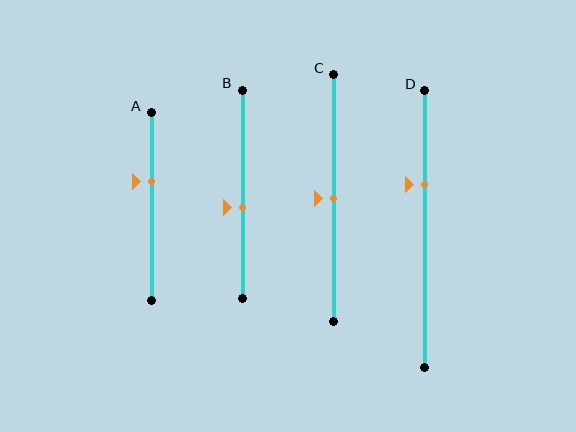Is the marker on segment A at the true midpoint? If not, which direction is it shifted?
No, the marker on segment A is shifted upward by about 13% of the segment length.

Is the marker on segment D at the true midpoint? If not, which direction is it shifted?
No, the marker on segment D is shifted upward by about 16% of the segment length.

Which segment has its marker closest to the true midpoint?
Segment C has its marker closest to the true midpoint.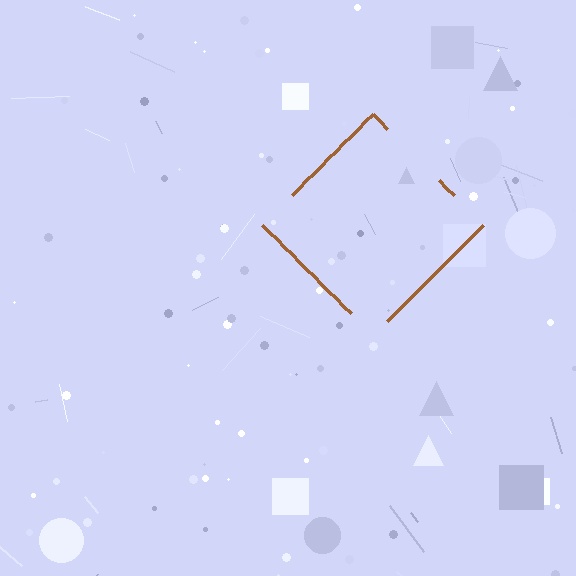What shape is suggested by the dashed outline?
The dashed outline suggests a diamond.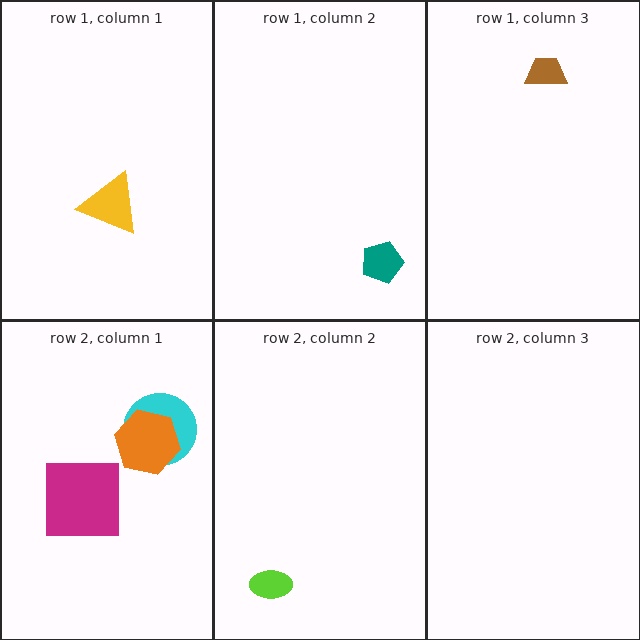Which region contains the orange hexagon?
The row 2, column 1 region.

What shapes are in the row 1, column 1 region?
The yellow triangle.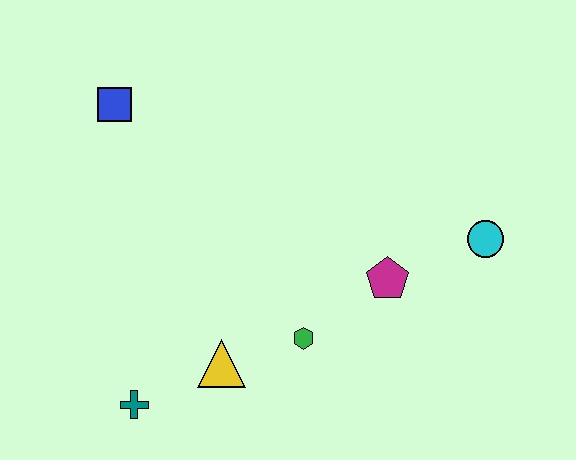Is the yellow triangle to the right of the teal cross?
Yes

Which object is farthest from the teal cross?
The cyan circle is farthest from the teal cross.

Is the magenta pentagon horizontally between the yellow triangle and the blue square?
No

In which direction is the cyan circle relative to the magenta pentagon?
The cyan circle is to the right of the magenta pentagon.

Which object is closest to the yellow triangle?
The green hexagon is closest to the yellow triangle.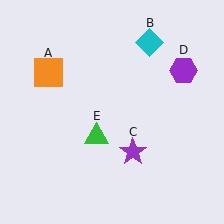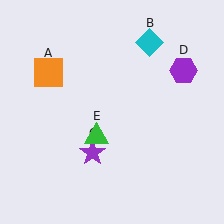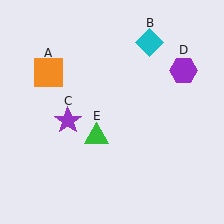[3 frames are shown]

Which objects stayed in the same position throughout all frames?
Orange square (object A) and cyan diamond (object B) and purple hexagon (object D) and green triangle (object E) remained stationary.